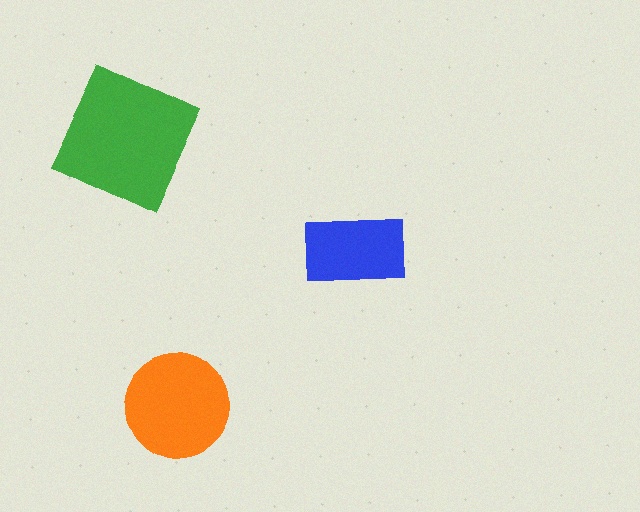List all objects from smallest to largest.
The blue rectangle, the orange circle, the green square.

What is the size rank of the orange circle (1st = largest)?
2nd.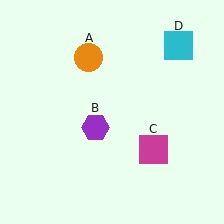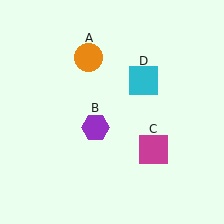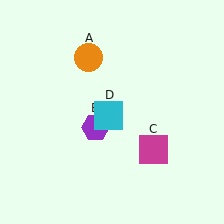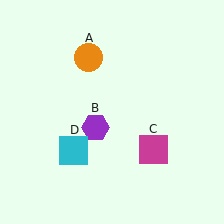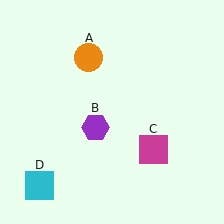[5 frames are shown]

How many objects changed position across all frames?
1 object changed position: cyan square (object D).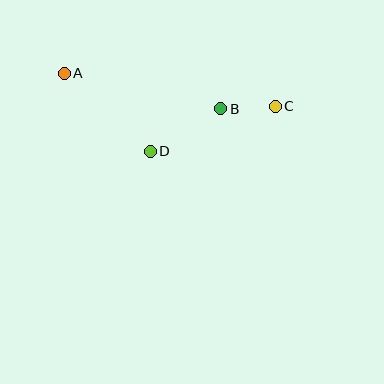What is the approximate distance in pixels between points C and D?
The distance between C and D is approximately 133 pixels.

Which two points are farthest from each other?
Points A and C are farthest from each other.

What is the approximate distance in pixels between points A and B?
The distance between A and B is approximately 160 pixels.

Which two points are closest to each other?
Points B and C are closest to each other.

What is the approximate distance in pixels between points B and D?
The distance between B and D is approximately 82 pixels.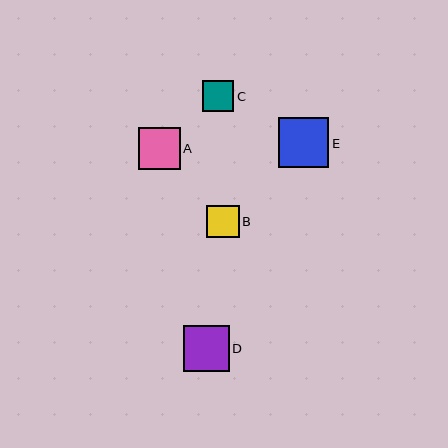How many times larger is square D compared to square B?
Square D is approximately 1.4 times the size of square B.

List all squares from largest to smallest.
From largest to smallest: E, D, A, B, C.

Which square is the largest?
Square E is the largest with a size of approximately 50 pixels.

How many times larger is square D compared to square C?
Square D is approximately 1.5 times the size of square C.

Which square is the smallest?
Square C is the smallest with a size of approximately 31 pixels.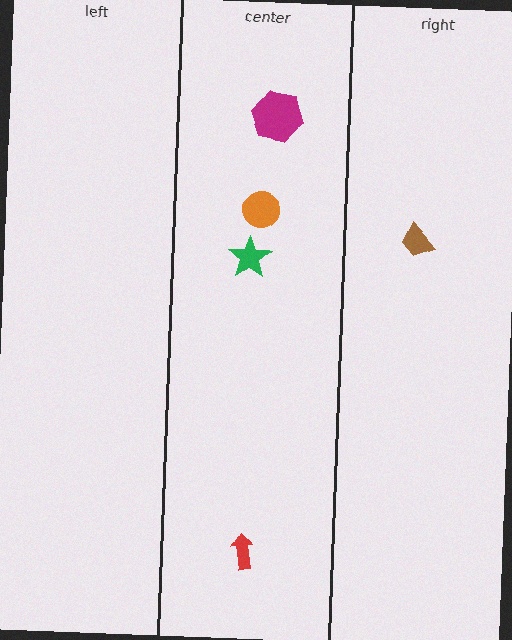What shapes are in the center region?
The orange circle, the green star, the magenta hexagon, the red arrow.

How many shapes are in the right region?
1.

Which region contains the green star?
The center region.